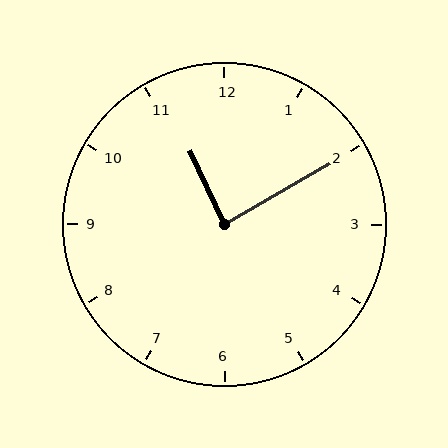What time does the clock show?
11:10.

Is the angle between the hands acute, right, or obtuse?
It is right.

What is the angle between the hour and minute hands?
Approximately 85 degrees.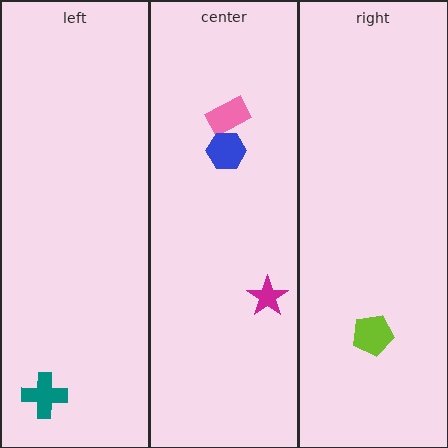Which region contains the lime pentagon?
The right region.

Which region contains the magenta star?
The center region.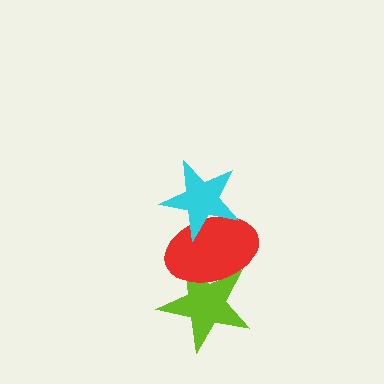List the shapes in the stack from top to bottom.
From top to bottom: the cyan star, the red ellipse, the lime star.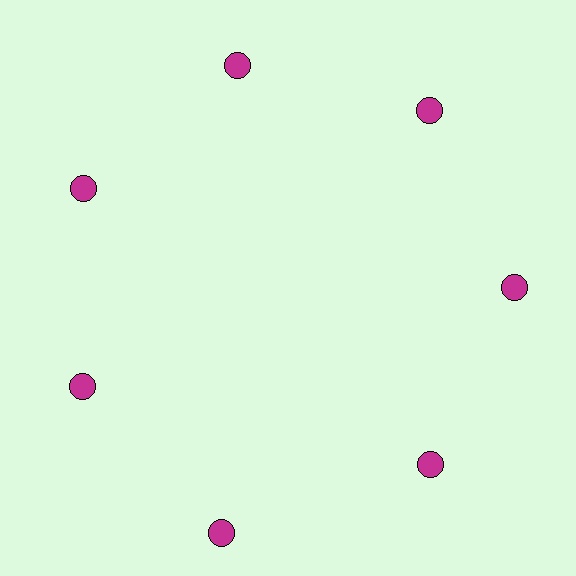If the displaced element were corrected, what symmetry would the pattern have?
It would have 7-fold rotational symmetry — the pattern would map onto itself every 51 degrees.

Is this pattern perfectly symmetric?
No. The 7 magenta circles are arranged in a ring, but one element near the 6 o'clock position is pushed outward from the center, breaking the 7-fold rotational symmetry.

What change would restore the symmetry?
The symmetry would be restored by moving it inward, back onto the ring so that all 7 circles sit at equal angles and equal distance from the center.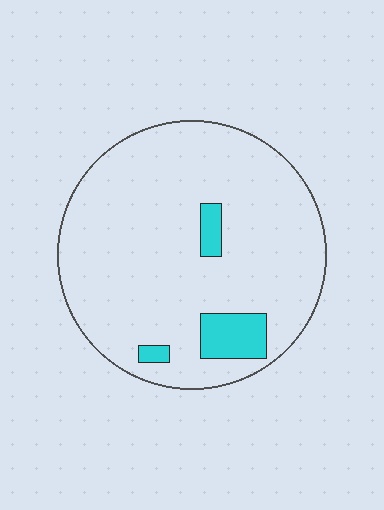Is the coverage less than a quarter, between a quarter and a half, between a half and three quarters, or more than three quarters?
Less than a quarter.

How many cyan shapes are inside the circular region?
3.